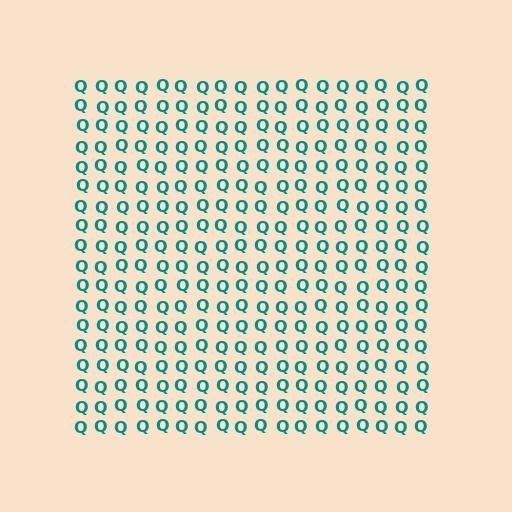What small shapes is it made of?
It is made of small letter Q's.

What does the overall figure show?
The overall figure shows a square.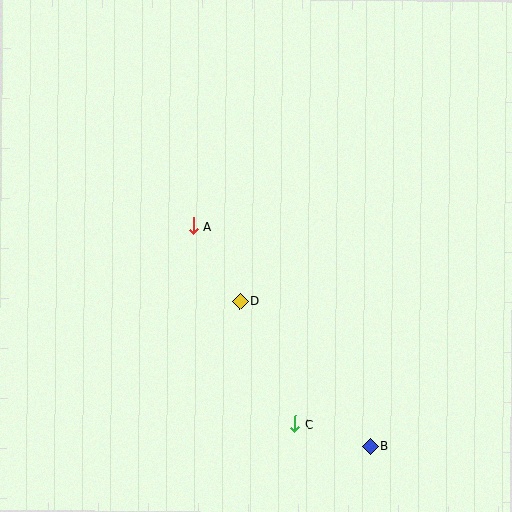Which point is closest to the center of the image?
Point D at (240, 301) is closest to the center.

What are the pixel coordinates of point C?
Point C is at (295, 424).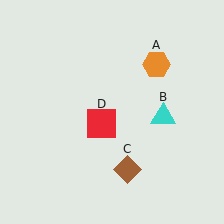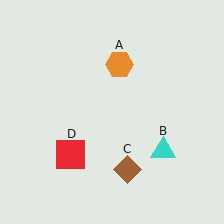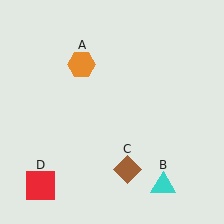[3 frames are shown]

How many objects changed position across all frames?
3 objects changed position: orange hexagon (object A), cyan triangle (object B), red square (object D).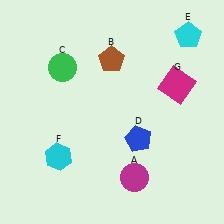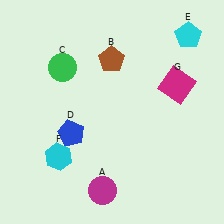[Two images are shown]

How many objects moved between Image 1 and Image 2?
2 objects moved between the two images.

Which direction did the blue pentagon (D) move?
The blue pentagon (D) moved left.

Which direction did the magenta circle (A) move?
The magenta circle (A) moved left.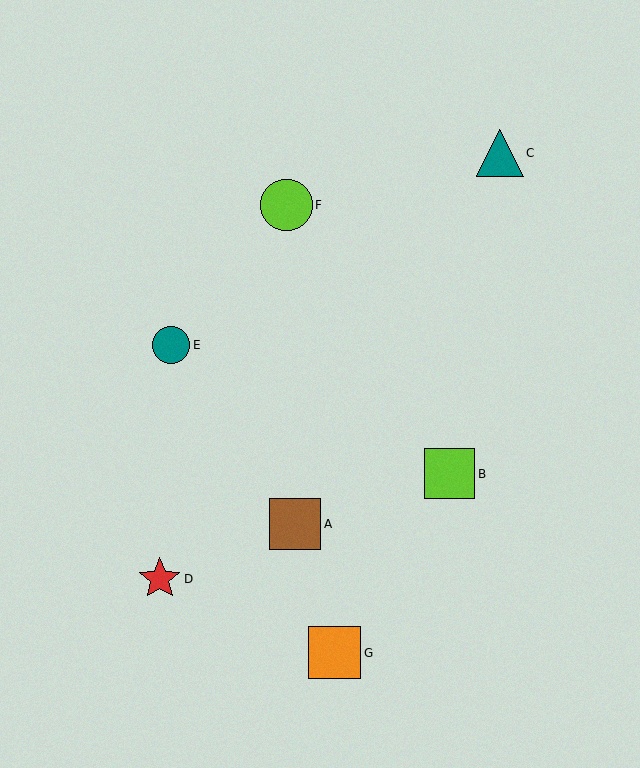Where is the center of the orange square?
The center of the orange square is at (335, 653).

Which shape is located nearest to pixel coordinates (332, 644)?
The orange square (labeled G) at (335, 653) is nearest to that location.